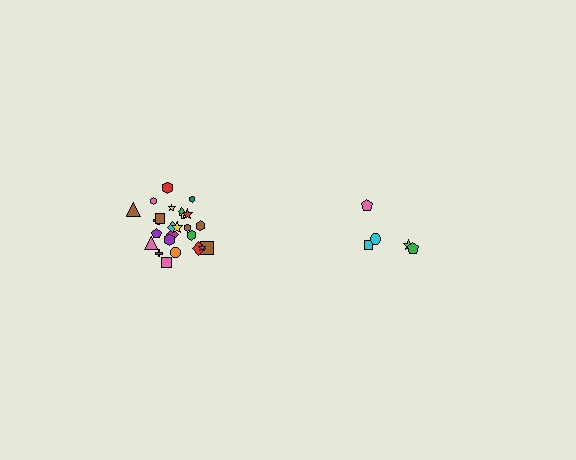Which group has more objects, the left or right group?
The left group.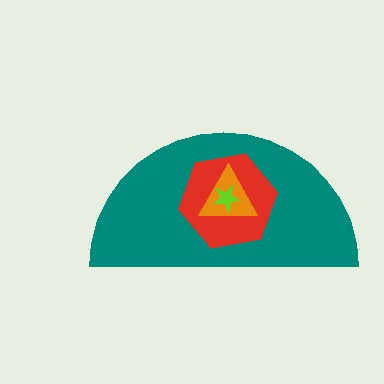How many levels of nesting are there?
4.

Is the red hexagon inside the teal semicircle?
Yes.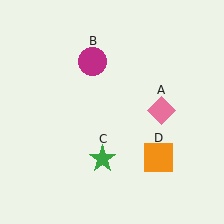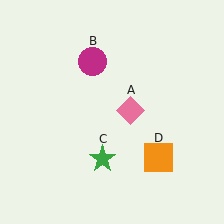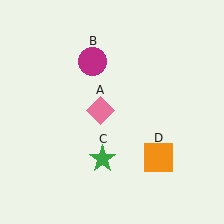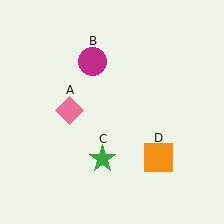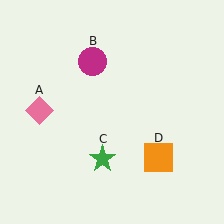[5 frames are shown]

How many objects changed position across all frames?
1 object changed position: pink diamond (object A).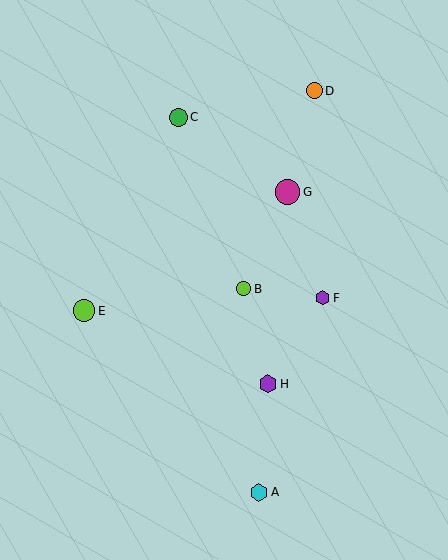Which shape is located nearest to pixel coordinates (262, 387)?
The purple hexagon (labeled H) at (268, 384) is nearest to that location.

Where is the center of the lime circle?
The center of the lime circle is at (84, 311).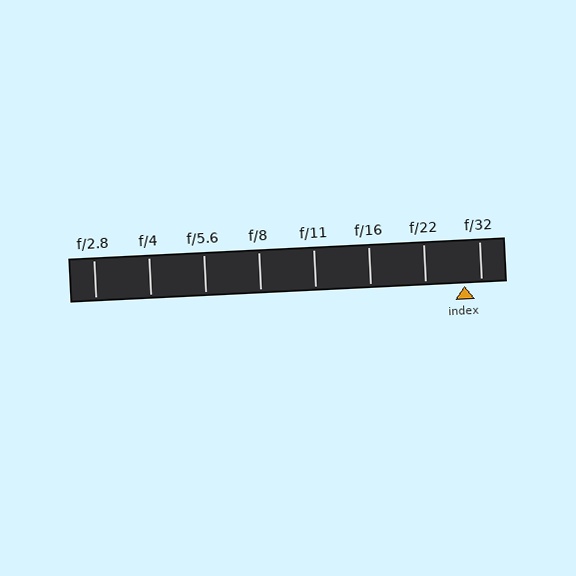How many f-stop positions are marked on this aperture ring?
There are 8 f-stop positions marked.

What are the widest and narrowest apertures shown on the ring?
The widest aperture shown is f/2.8 and the narrowest is f/32.